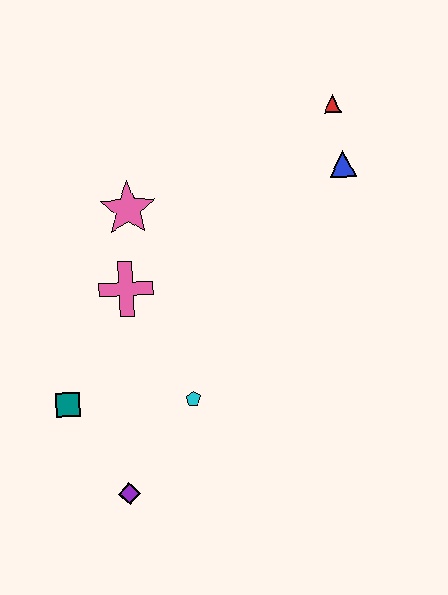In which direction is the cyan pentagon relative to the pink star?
The cyan pentagon is below the pink star.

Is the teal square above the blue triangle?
No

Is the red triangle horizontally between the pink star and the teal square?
No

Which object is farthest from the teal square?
The red triangle is farthest from the teal square.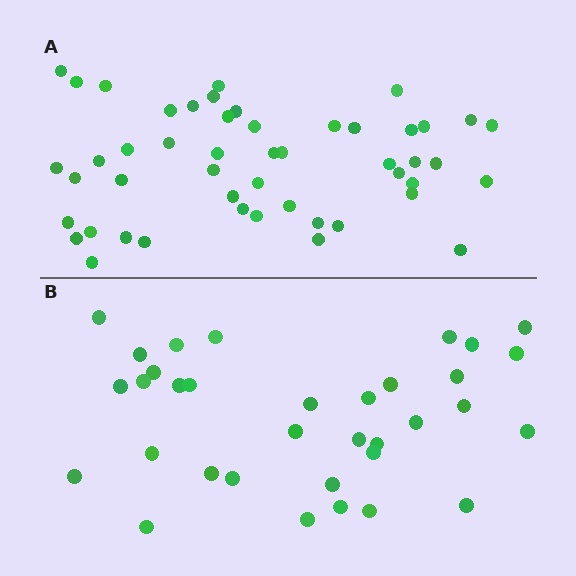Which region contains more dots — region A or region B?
Region A (the top region) has more dots.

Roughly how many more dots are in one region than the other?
Region A has approximately 15 more dots than region B.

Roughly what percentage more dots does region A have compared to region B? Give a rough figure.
About 45% more.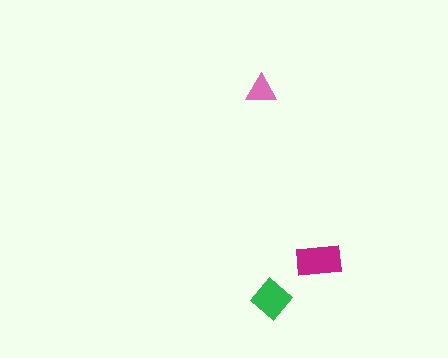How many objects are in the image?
There are 3 objects in the image.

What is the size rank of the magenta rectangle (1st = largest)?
1st.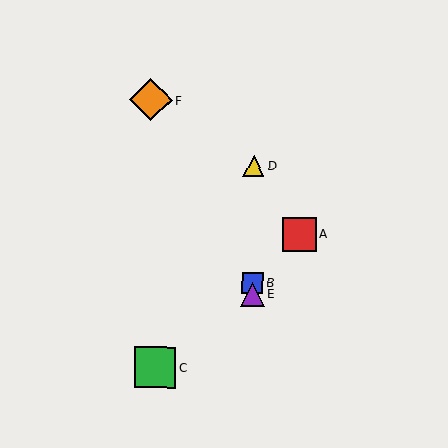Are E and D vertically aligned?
Yes, both are at x≈253.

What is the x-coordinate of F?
Object F is at x≈151.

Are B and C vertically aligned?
No, B is at x≈253 and C is at x≈155.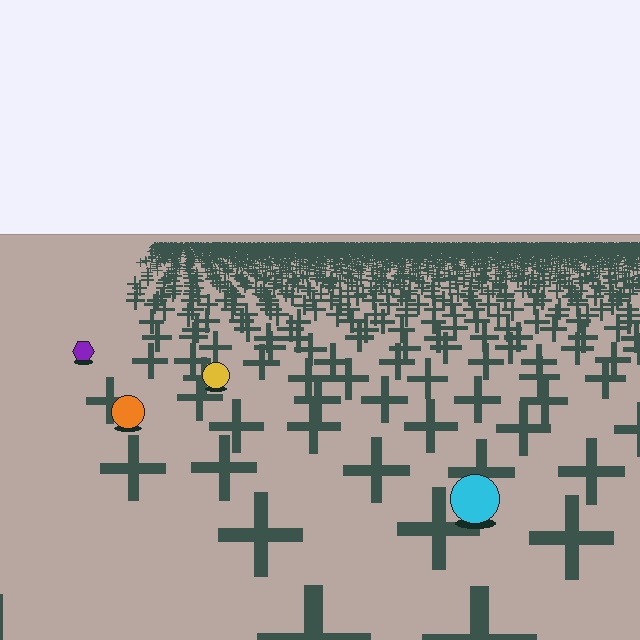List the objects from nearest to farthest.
From nearest to farthest: the cyan circle, the orange circle, the yellow circle, the purple hexagon.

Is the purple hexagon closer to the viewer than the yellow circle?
No. The yellow circle is closer — you can tell from the texture gradient: the ground texture is coarser near it.